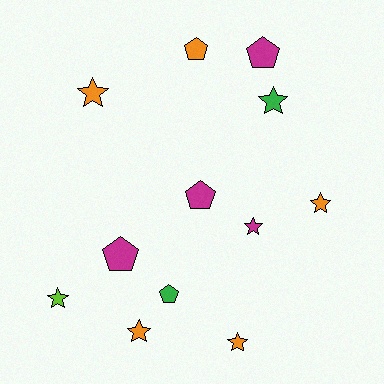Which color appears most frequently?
Orange, with 5 objects.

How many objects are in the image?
There are 12 objects.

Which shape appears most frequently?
Star, with 7 objects.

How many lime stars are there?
There is 1 lime star.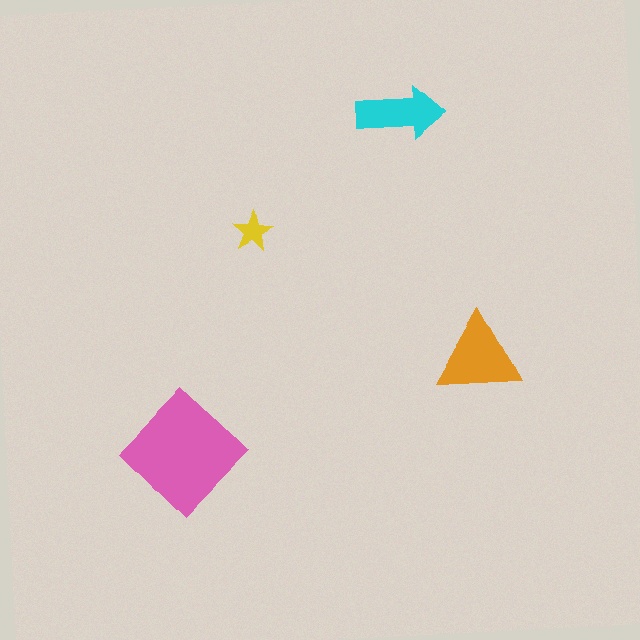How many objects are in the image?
There are 4 objects in the image.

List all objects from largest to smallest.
The pink diamond, the orange triangle, the cyan arrow, the yellow star.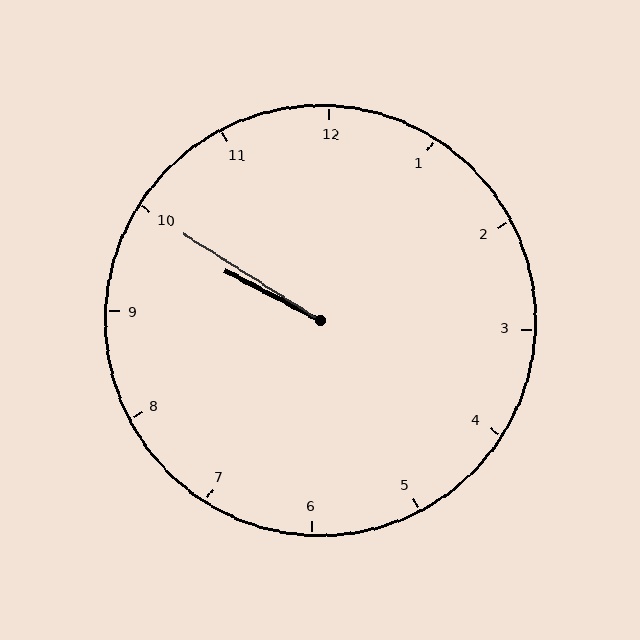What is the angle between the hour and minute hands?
Approximately 5 degrees.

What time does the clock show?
9:50.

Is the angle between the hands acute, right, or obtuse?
It is acute.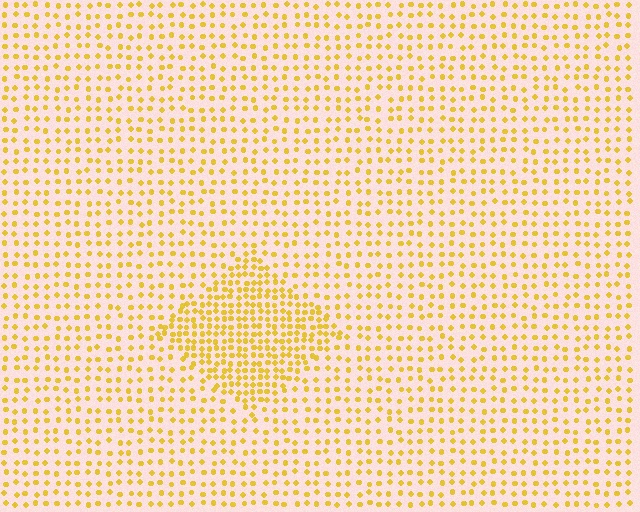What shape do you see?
I see a diamond.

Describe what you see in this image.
The image contains small yellow elements arranged at two different densities. A diamond-shaped region is visible where the elements are more densely packed than the surrounding area.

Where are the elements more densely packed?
The elements are more densely packed inside the diamond boundary.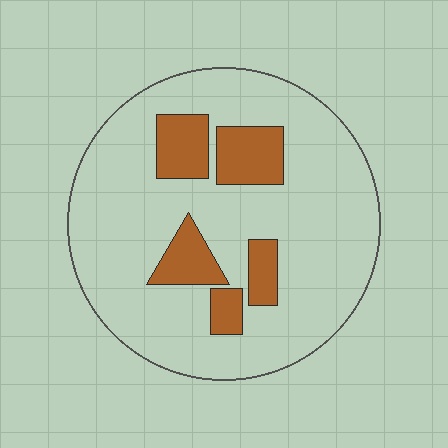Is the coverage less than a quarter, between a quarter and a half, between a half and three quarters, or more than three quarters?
Less than a quarter.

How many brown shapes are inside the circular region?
5.